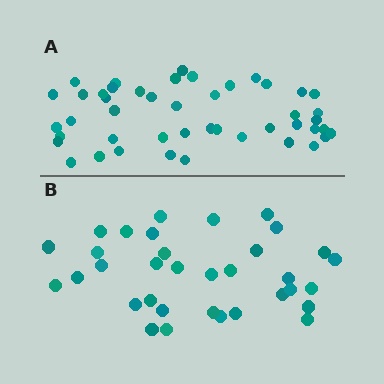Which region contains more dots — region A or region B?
Region A (the top region) has more dots.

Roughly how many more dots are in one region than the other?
Region A has roughly 12 or so more dots than region B.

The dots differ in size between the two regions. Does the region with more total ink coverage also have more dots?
No. Region B has more total ink coverage because its dots are larger, but region A actually contains more individual dots. Total area can be misleading — the number of items is what matters here.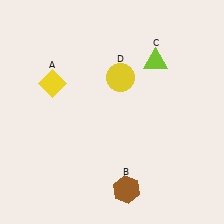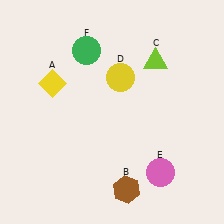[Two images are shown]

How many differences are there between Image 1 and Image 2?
There are 2 differences between the two images.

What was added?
A pink circle (E), a green circle (F) were added in Image 2.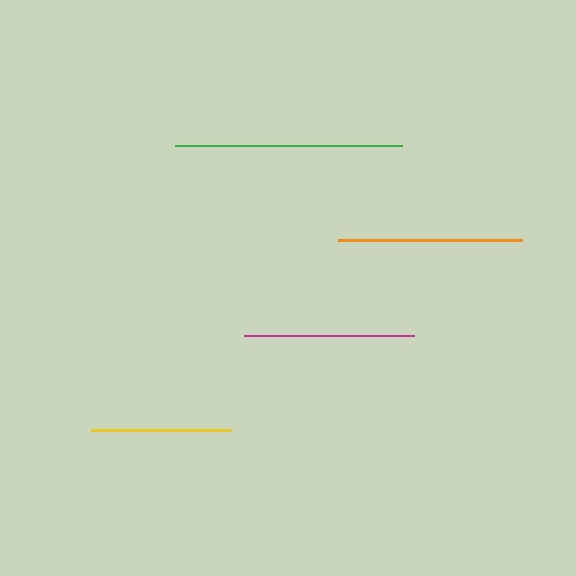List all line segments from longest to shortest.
From longest to shortest: green, orange, magenta, yellow.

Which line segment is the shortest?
The yellow line is the shortest at approximately 141 pixels.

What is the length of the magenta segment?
The magenta segment is approximately 170 pixels long.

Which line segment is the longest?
The green line is the longest at approximately 226 pixels.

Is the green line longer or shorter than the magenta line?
The green line is longer than the magenta line.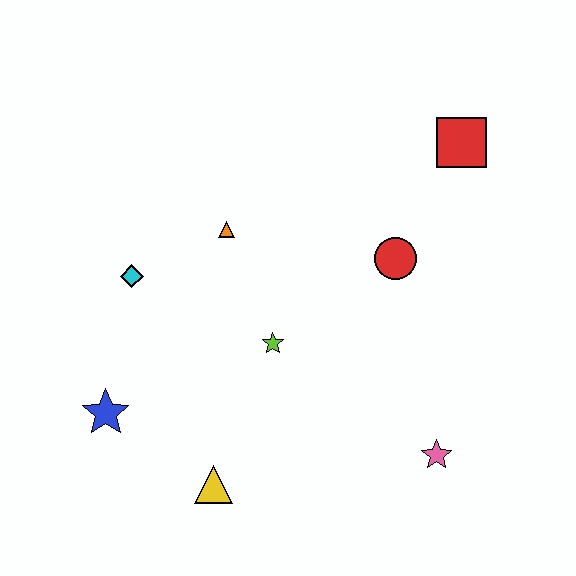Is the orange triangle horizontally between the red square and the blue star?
Yes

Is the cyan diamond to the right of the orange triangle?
No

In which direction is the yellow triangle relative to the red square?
The yellow triangle is below the red square.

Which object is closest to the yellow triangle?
The blue star is closest to the yellow triangle.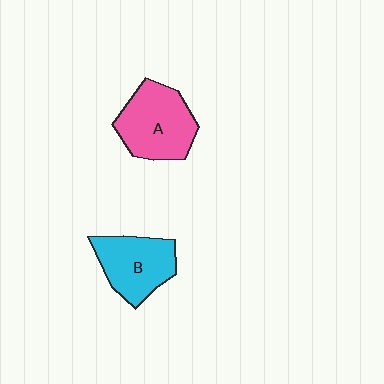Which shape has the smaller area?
Shape B (cyan).